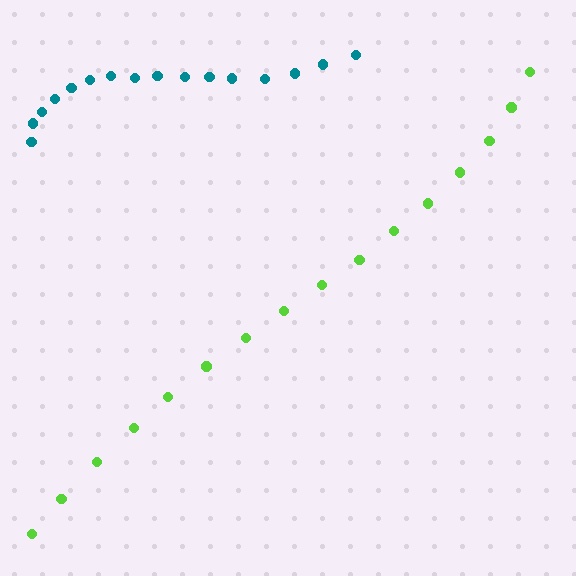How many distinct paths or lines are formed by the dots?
There are 2 distinct paths.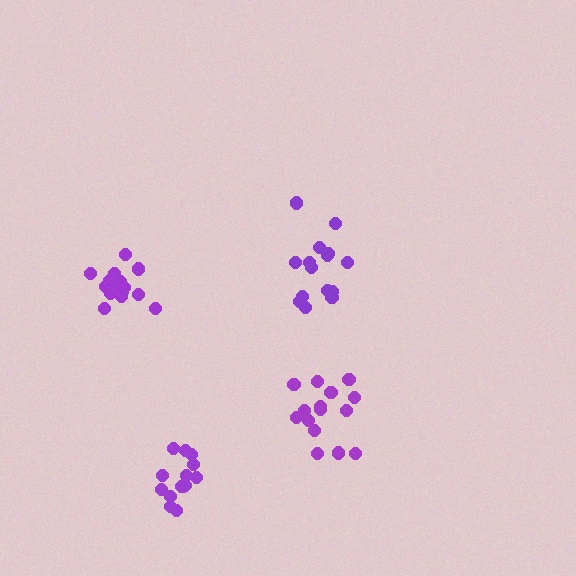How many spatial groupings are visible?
There are 4 spatial groupings.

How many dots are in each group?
Group 1: 15 dots, Group 2: 15 dots, Group 3: 14 dots, Group 4: 15 dots (59 total).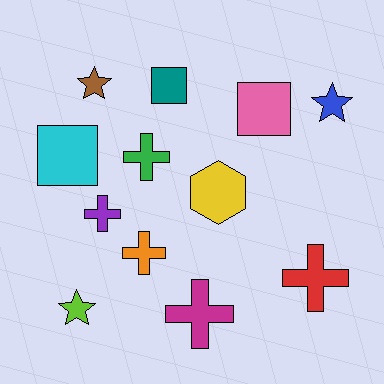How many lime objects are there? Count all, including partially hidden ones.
There is 1 lime object.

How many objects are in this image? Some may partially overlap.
There are 12 objects.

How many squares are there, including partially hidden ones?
There are 3 squares.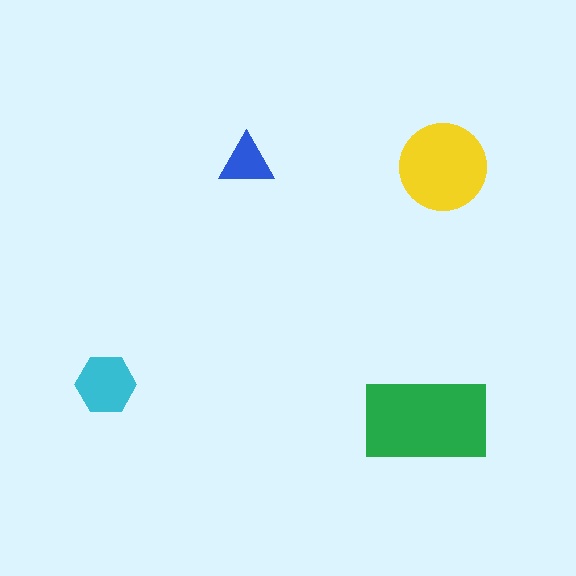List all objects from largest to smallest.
The green rectangle, the yellow circle, the cyan hexagon, the blue triangle.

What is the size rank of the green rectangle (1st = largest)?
1st.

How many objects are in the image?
There are 4 objects in the image.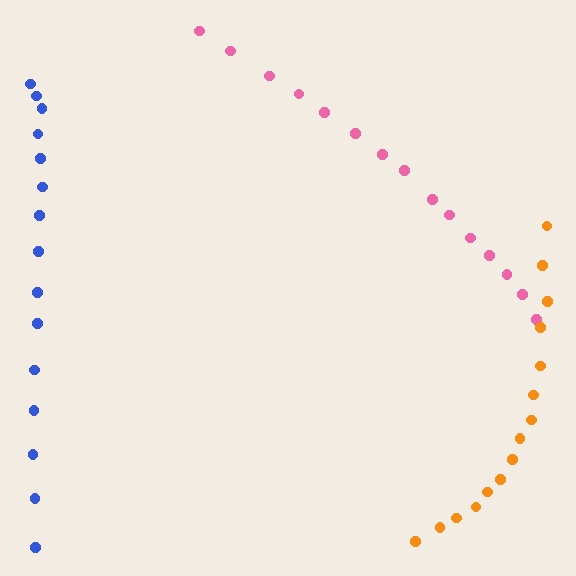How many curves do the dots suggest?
There are 3 distinct paths.